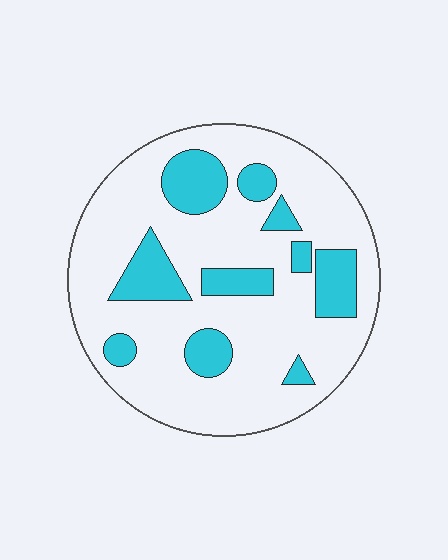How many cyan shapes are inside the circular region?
10.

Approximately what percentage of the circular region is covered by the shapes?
Approximately 25%.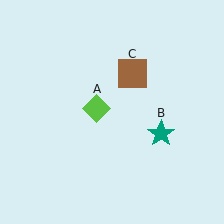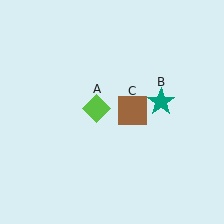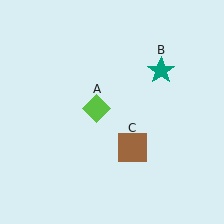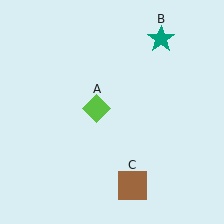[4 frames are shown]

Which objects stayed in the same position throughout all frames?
Lime diamond (object A) remained stationary.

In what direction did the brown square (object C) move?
The brown square (object C) moved down.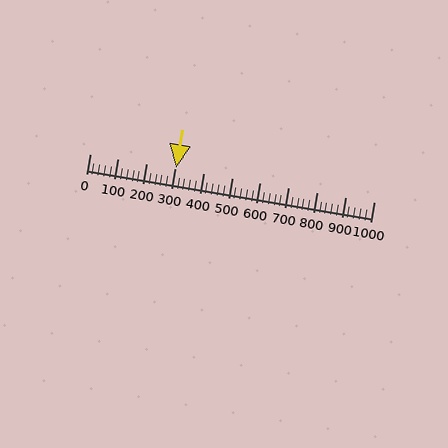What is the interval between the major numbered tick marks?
The major tick marks are spaced 100 units apart.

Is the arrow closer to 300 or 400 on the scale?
The arrow is closer to 300.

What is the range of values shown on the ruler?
The ruler shows values from 0 to 1000.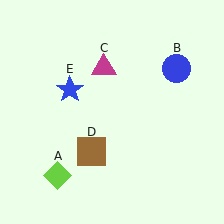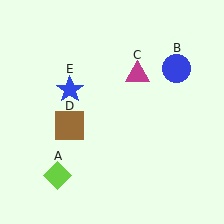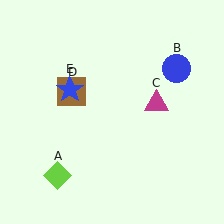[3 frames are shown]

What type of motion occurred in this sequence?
The magenta triangle (object C), brown square (object D) rotated clockwise around the center of the scene.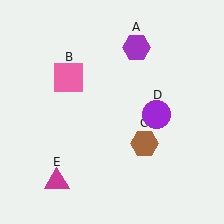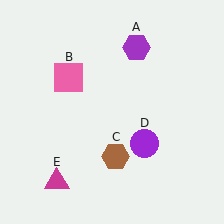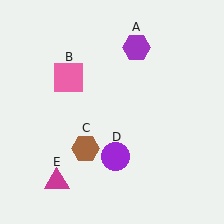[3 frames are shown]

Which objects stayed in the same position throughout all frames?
Purple hexagon (object A) and pink square (object B) and magenta triangle (object E) remained stationary.